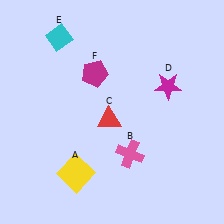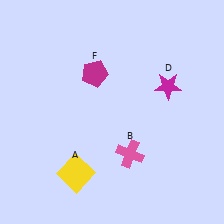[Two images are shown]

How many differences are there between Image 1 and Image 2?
There are 2 differences between the two images.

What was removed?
The red triangle (C), the cyan diamond (E) were removed in Image 2.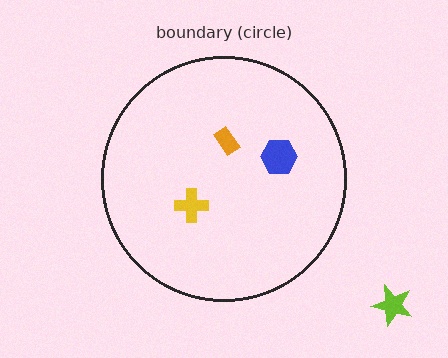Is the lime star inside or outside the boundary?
Outside.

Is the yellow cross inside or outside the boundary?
Inside.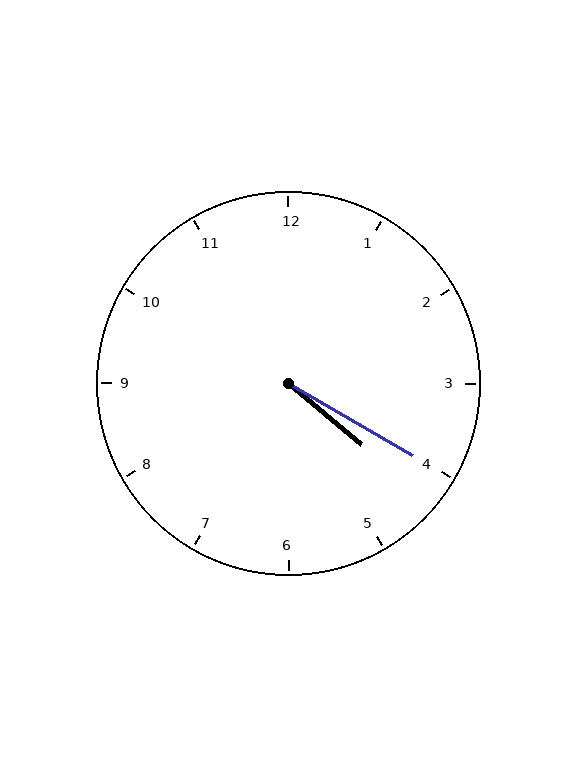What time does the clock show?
4:20.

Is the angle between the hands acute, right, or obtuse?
It is acute.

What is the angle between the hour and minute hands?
Approximately 10 degrees.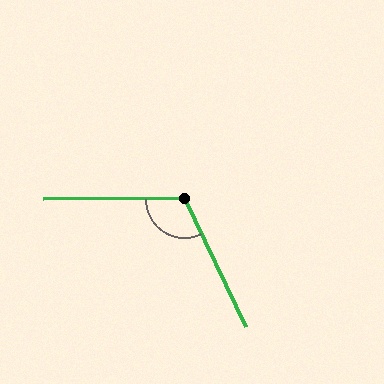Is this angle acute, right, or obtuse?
It is obtuse.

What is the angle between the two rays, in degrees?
Approximately 115 degrees.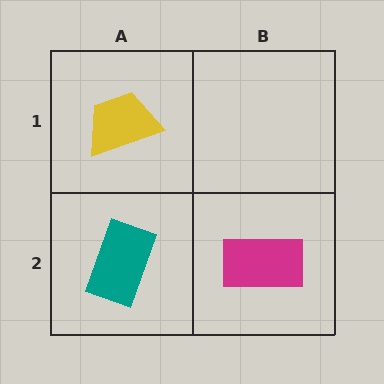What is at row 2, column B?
A magenta rectangle.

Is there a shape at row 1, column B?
No, that cell is empty.